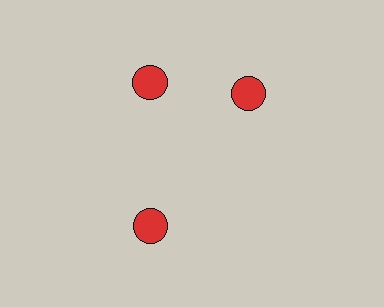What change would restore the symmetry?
The symmetry would be restored by rotating it back into even spacing with its neighbors so that all 3 circles sit at equal angles and equal distance from the center.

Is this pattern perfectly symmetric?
No. The 3 red circles are arranged in a ring, but one element near the 3 o'clock position is rotated out of alignment along the ring, breaking the 3-fold rotational symmetry.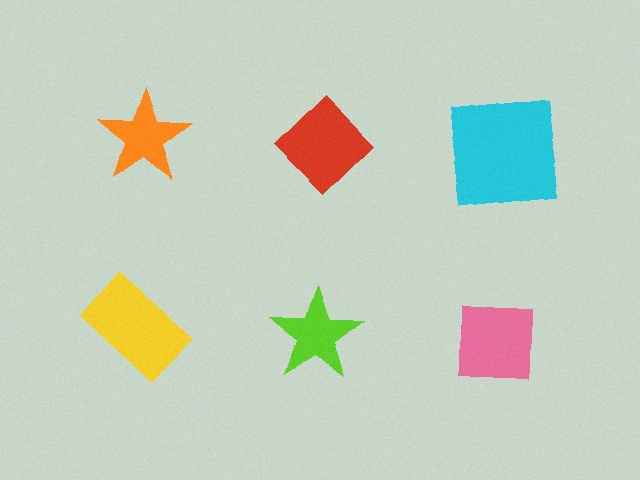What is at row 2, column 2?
A lime star.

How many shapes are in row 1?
3 shapes.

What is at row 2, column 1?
A yellow rectangle.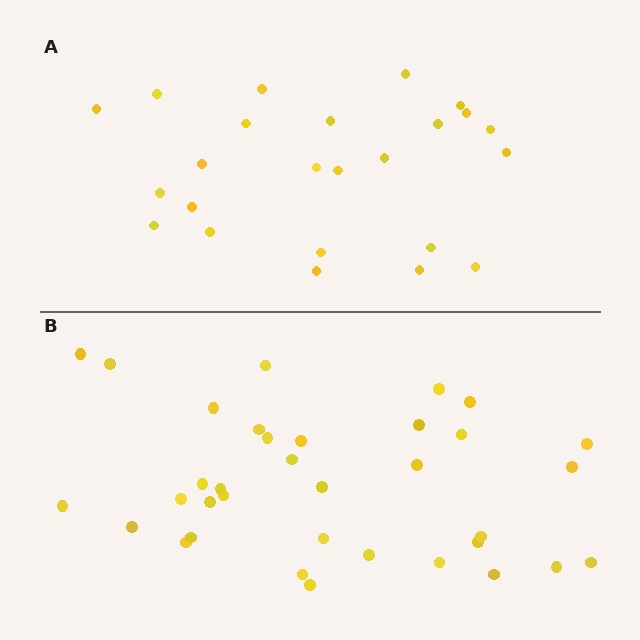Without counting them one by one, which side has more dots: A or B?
Region B (the bottom region) has more dots.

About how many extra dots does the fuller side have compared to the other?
Region B has roughly 12 or so more dots than region A.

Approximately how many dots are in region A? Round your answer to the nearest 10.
About 20 dots. (The exact count is 24, which rounds to 20.)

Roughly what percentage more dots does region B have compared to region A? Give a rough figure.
About 45% more.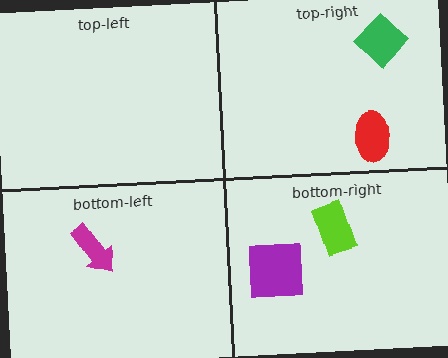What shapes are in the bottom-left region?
The magenta arrow.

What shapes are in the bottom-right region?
The lime rectangle, the purple square.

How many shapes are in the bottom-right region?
2.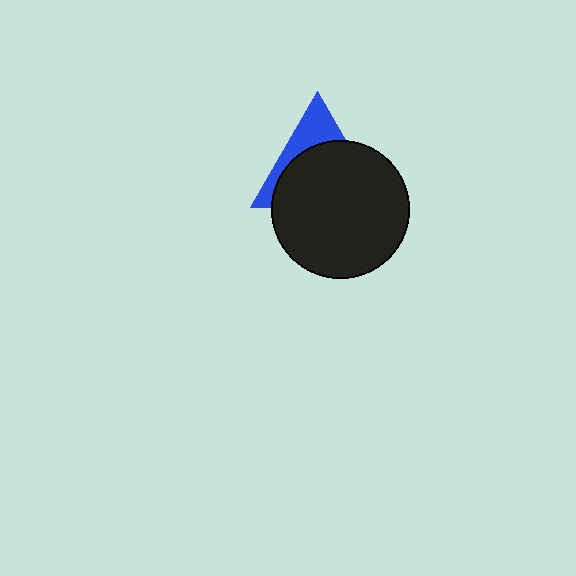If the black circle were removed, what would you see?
You would see the complete blue triangle.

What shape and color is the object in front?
The object in front is a black circle.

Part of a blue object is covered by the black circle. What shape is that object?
It is a triangle.